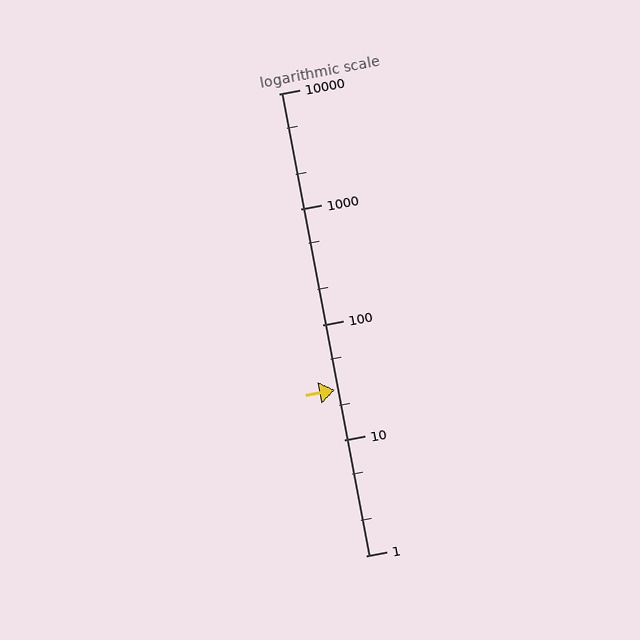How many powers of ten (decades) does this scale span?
The scale spans 4 decades, from 1 to 10000.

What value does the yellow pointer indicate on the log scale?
The pointer indicates approximately 27.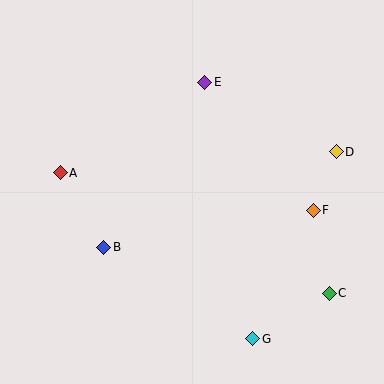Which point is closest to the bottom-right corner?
Point C is closest to the bottom-right corner.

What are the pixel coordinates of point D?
Point D is at (336, 152).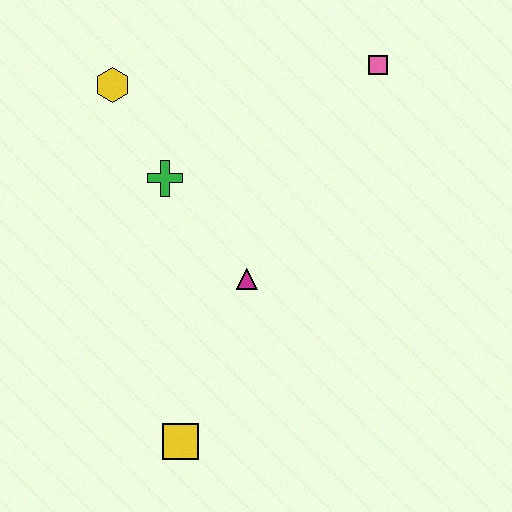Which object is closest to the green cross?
The yellow hexagon is closest to the green cross.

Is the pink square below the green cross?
No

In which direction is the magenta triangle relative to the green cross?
The magenta triangle is below the green cross.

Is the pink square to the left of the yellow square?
No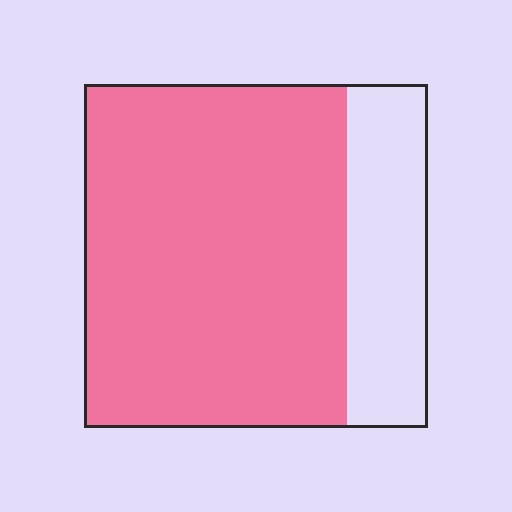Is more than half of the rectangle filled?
Yes.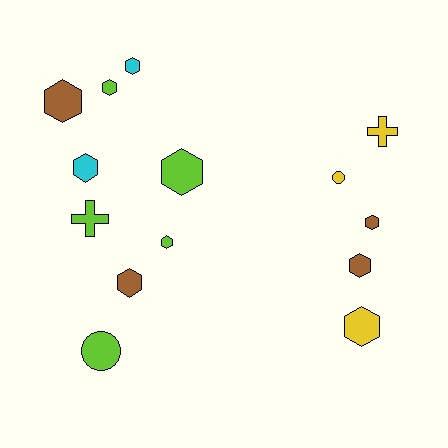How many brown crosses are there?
There are no brown crosses.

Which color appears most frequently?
Lime, with 5 objects.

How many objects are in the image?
There are 14 objects.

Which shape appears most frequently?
Hexagon, with 10 objects.